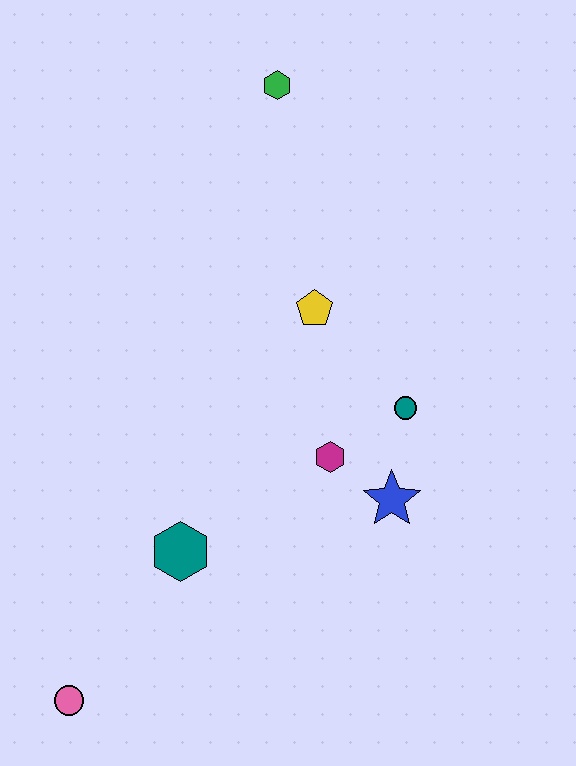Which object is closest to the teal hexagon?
The magenta hexagon is closest to the teal hexagon.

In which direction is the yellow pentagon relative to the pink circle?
The yellow pentagon is above the pink circle.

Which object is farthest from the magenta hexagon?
The green hexagon is farthest from the magenta hexagon.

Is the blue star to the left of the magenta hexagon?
No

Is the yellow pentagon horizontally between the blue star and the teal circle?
No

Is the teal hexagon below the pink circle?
No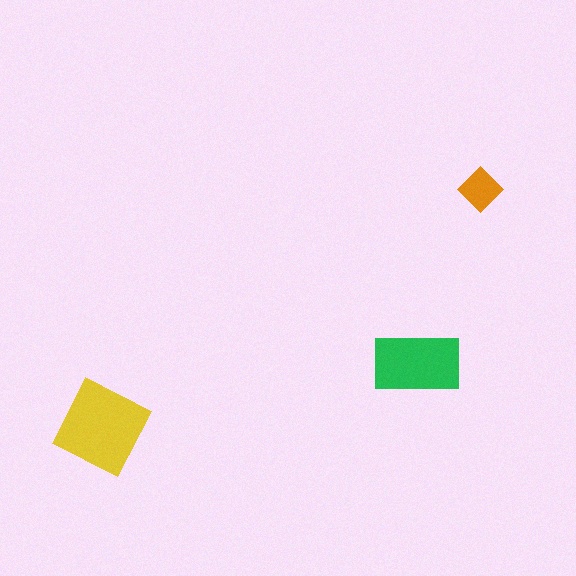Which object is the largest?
The yellow square.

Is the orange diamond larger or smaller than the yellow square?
Smaller.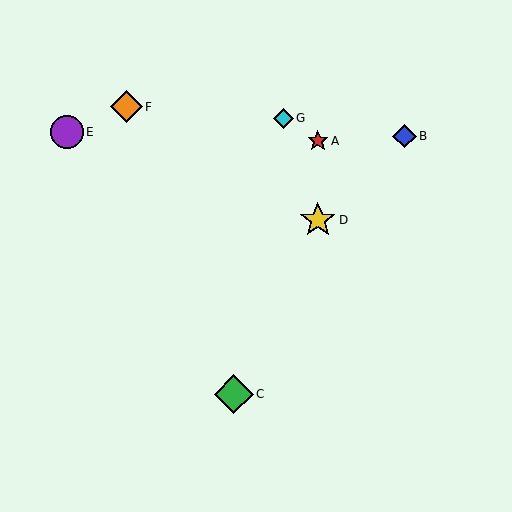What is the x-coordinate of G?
Object G is at x≈283.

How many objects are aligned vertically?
2 objects (A, D) are aligned vertically.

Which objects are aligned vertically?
Objects A, D are aligned vertically.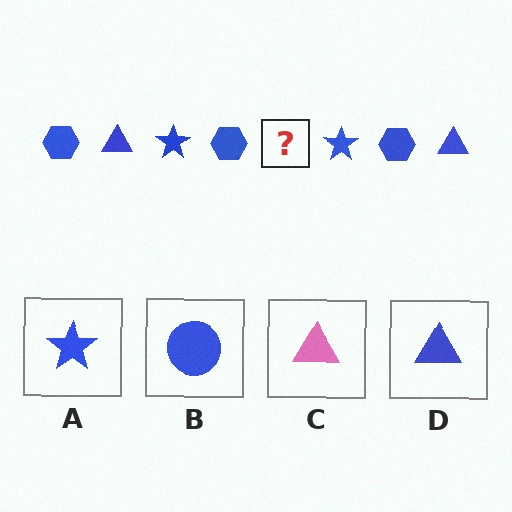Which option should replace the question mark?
Option D.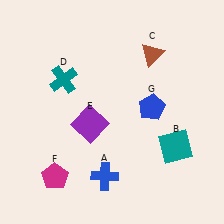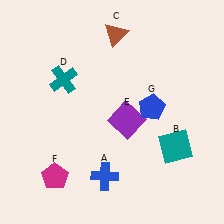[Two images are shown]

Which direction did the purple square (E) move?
The purple square (E) moved right.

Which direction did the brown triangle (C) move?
The brown triangle (C) moved left.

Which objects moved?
The objects that moved are: the brown triangle (C), the purple square (E).